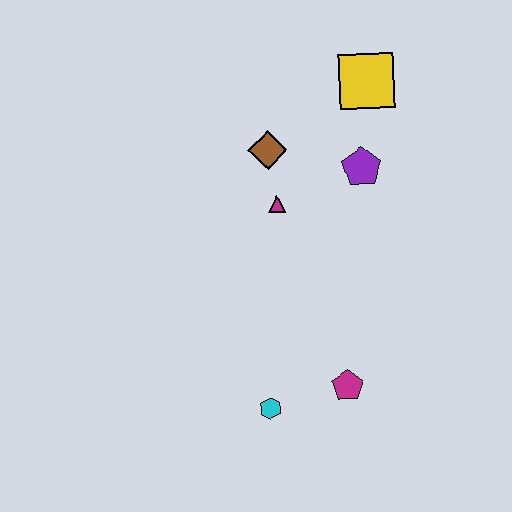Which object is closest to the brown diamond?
The magenta triangle is closest to the brown diamond.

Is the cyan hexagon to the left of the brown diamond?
Yes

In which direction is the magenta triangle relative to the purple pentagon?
The magenta triangle is to the left of the purple pentagon.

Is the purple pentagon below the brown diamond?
Yes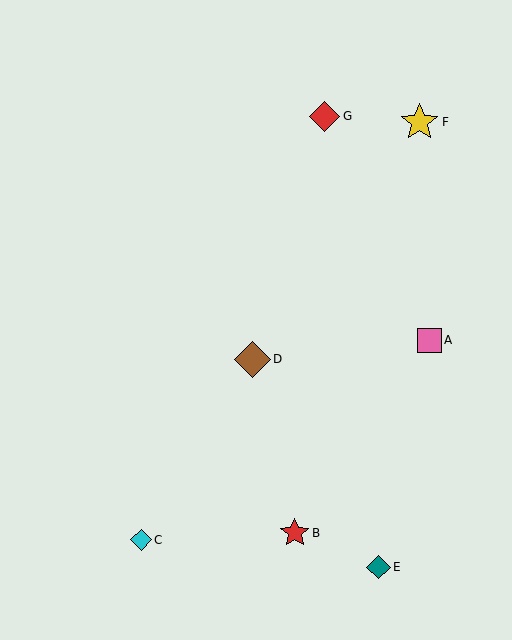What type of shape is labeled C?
Shape C is a cyan diamond.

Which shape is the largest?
The yellow star (labeled F) is the largest.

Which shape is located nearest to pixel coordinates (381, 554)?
The teal diamond (labeled E) at (379, 567) is nearest to that location.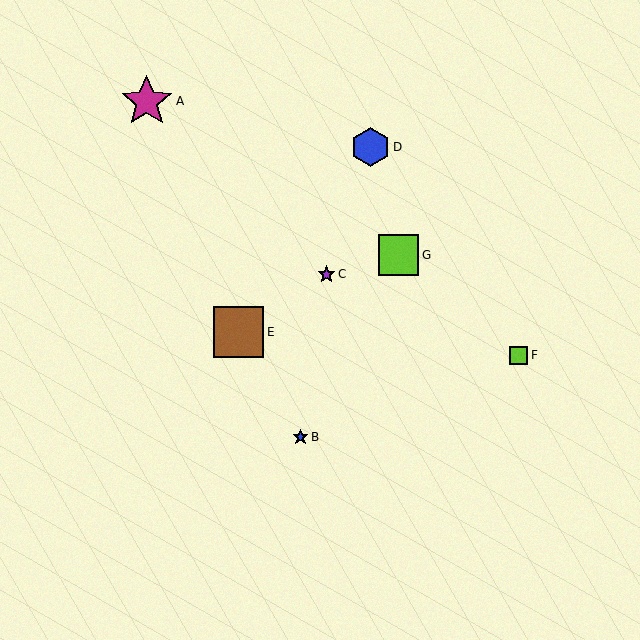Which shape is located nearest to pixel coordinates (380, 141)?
The blue hexagon (labeled D) at (371, 147) is nearest to that location.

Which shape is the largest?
The magenta star (labeled A) is the largest.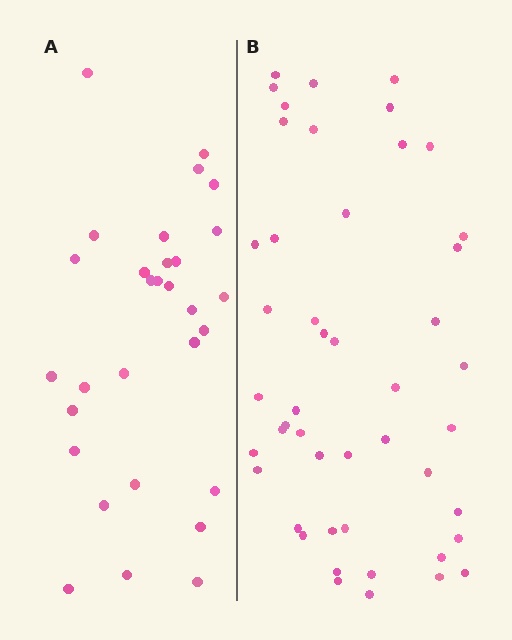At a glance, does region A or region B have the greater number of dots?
Region B (the right region) has more dots.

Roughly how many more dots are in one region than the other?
Region B has approximately 15 more dots than region A.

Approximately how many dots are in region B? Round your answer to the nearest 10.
About 50 dots. (The exact count is 47, which rounds to 50.)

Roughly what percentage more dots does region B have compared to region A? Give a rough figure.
About 55% more.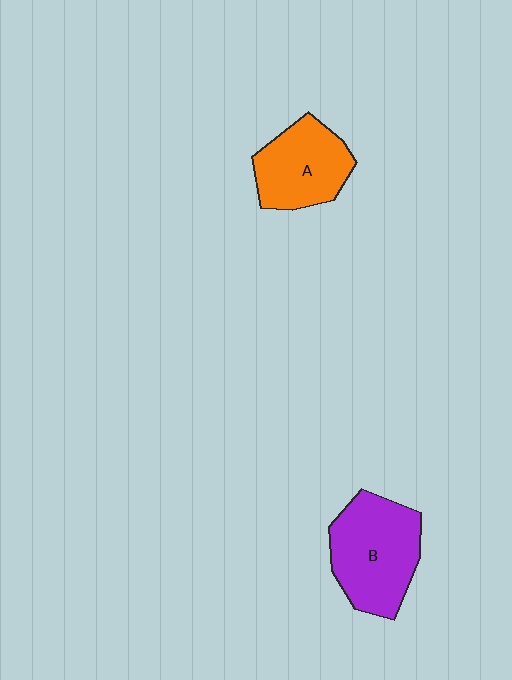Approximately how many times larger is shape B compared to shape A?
Approximately 1.3 times.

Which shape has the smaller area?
Shape A (orange).